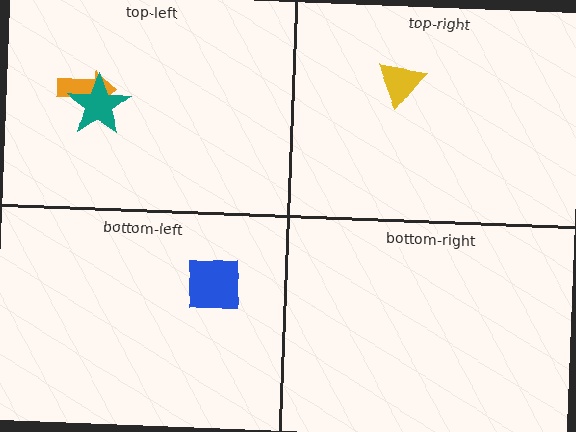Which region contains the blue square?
The bottom-left region.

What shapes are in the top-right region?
The yellow triangle.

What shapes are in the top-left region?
The orange arrow, the teal star.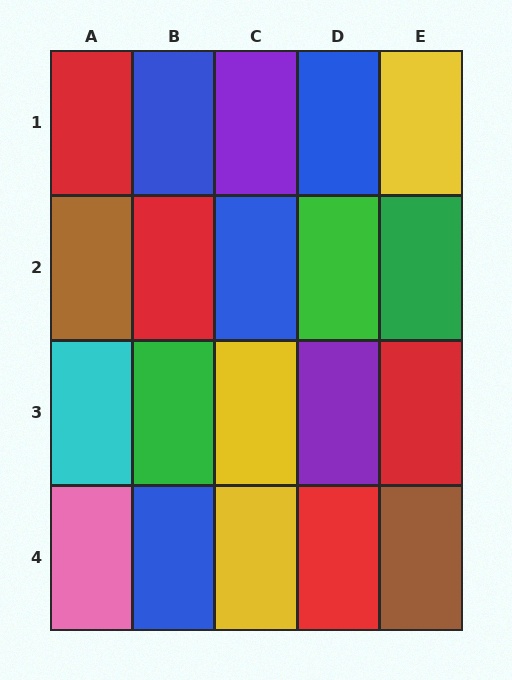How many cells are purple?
2 cells are purple.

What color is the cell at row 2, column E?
Green.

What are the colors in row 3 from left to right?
Cyan, green, yellow, purple, red.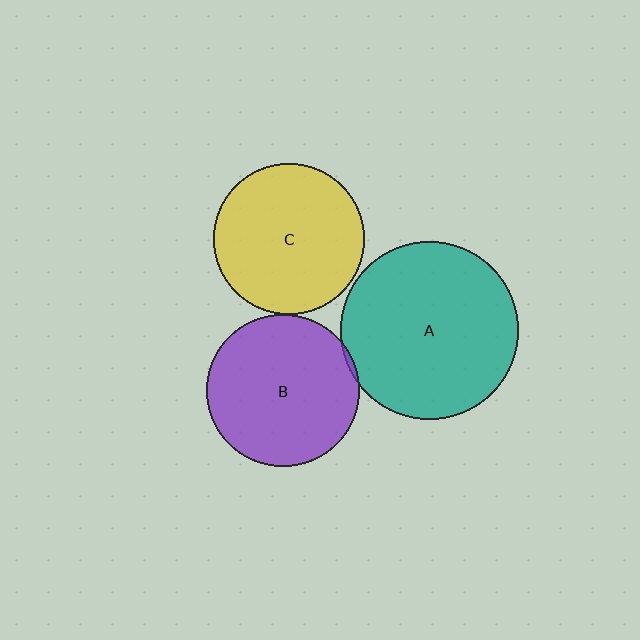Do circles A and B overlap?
Yes.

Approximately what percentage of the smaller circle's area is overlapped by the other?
Approximately 5%.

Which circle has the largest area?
Circle A (teal).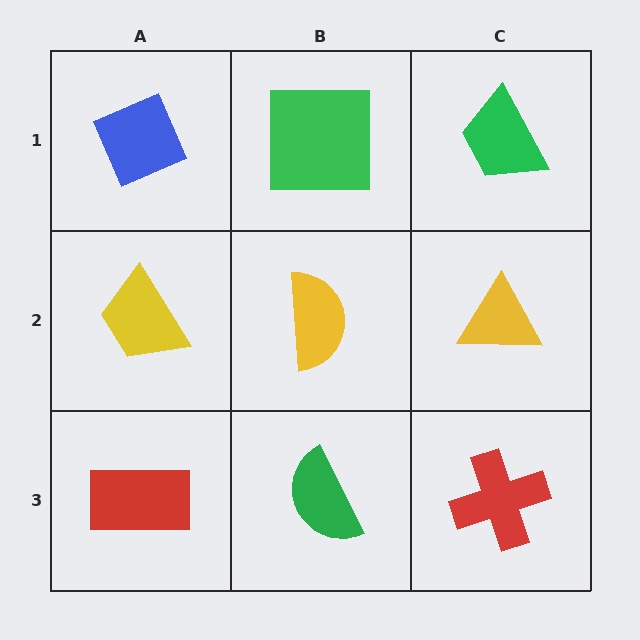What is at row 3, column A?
A red rectangle.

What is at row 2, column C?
A yellow triangle.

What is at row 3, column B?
A green semicircle.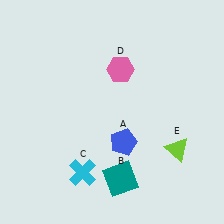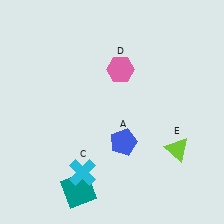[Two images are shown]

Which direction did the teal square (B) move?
The teal square (B) moved left.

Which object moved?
The teal square (B) moved left.